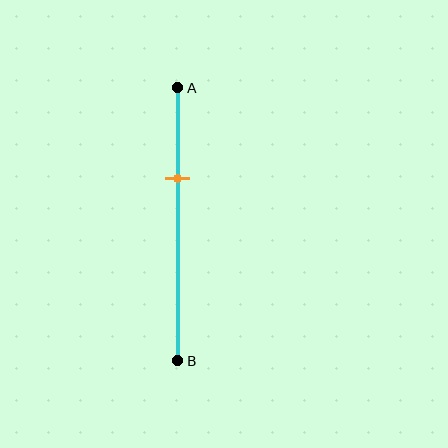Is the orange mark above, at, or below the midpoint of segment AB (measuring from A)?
The orange mark is above the midpoint of segment AB.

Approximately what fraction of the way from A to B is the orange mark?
The orange mark is approximately 35% of the way from A to B.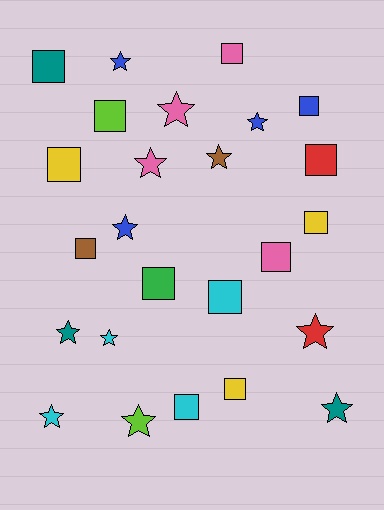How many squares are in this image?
There are 13 squares.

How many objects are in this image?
There are 25 objects.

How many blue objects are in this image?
There are 4 blue objects.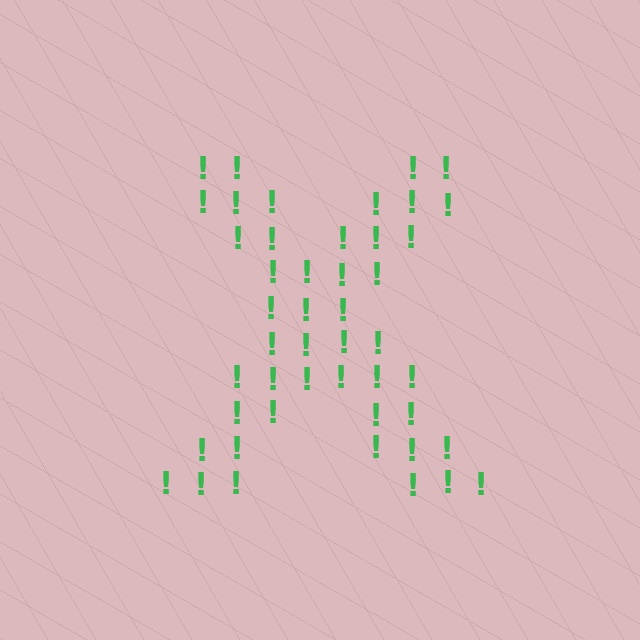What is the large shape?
The large shape is the letter X.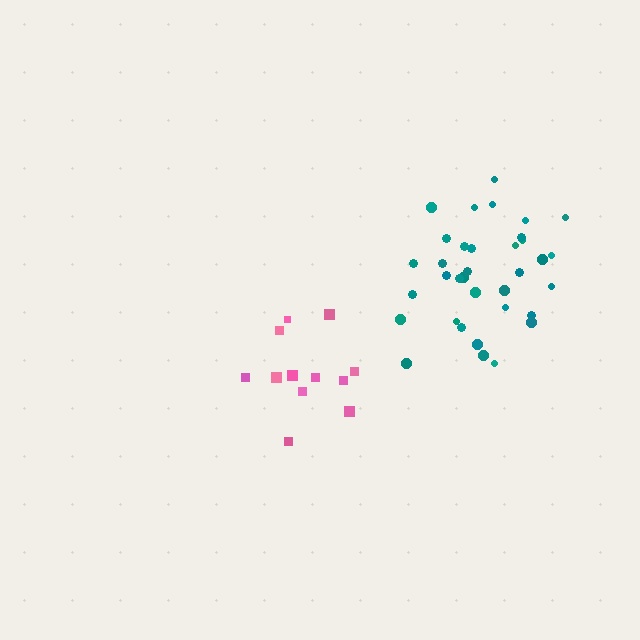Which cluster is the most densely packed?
Teal.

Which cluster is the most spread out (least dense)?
Pink.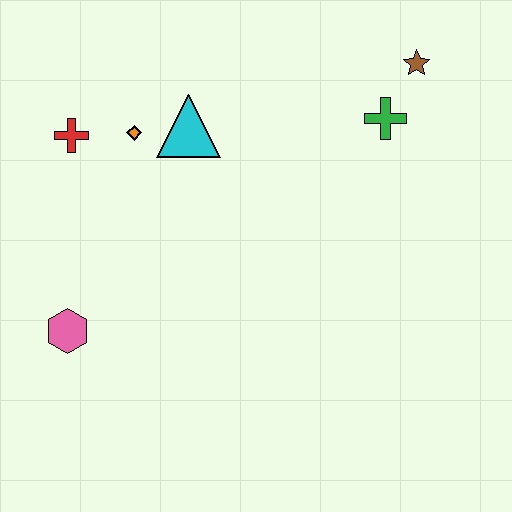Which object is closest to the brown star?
The green cross is closest to the brown star.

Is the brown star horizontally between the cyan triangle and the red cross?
No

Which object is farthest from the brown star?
The pink hexagon is farthest from the brown star.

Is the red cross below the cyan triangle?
Yes